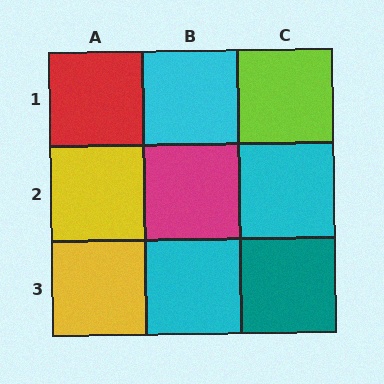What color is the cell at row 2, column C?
Cyan.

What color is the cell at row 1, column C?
Lime.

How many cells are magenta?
1 cell is magenta.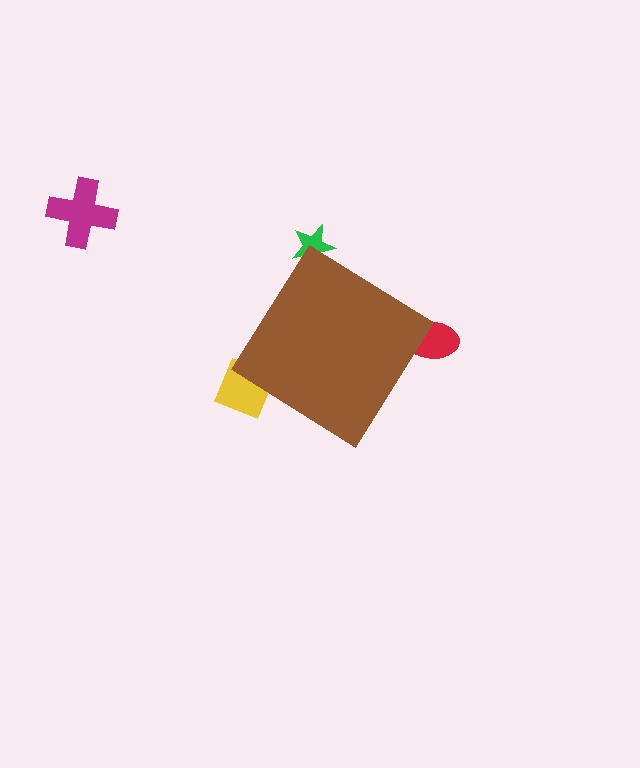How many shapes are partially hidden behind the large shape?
3 shapes are partially hidden.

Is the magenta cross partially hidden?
No, the magenta cross is fully visible.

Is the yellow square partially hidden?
Yes, the yellow square is partially hidden behind the brown diamond.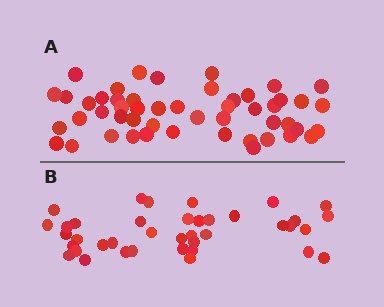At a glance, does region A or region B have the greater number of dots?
Region A (the top region) has more dots.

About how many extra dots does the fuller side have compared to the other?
Region A has roughly 12 or so more dots than region B.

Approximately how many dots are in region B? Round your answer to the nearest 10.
About 40 dots. (The exact count is 39, which rounds to 40.)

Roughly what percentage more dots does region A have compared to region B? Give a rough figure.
About 30% more.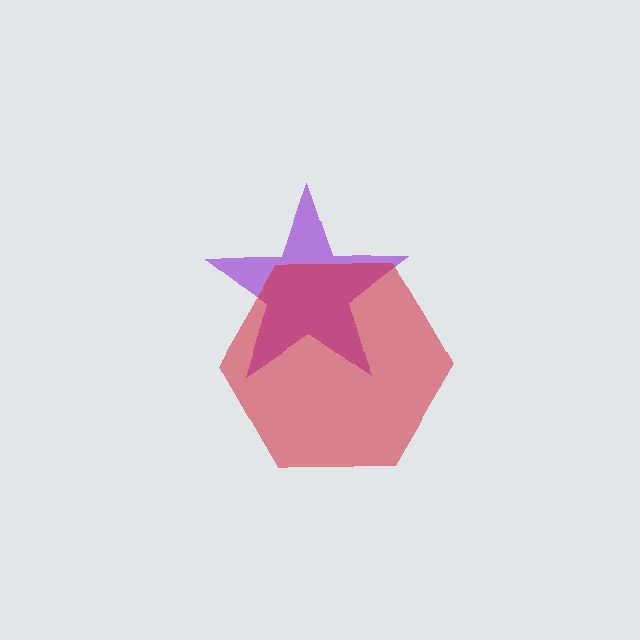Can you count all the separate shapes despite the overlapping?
Yes, there are 2 separate shapes.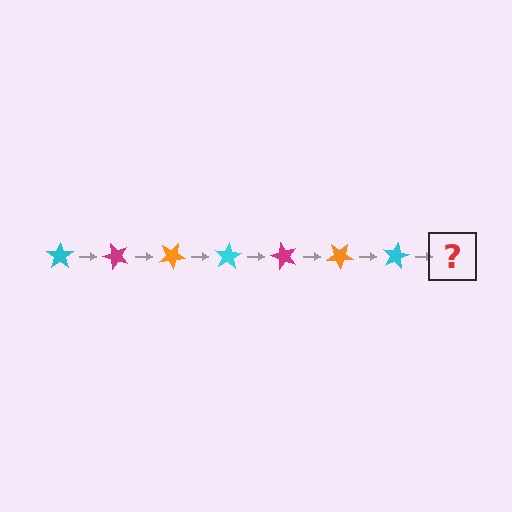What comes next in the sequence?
The next element should be a magenta star, rotated 350 degrees from the start.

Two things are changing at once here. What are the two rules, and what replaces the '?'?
The two rules are that it rotates 50 degrees each step and the color cycles through cyan, magenta, and orange. The '?' should be a magenta star, rotated 350 degrees from the start.